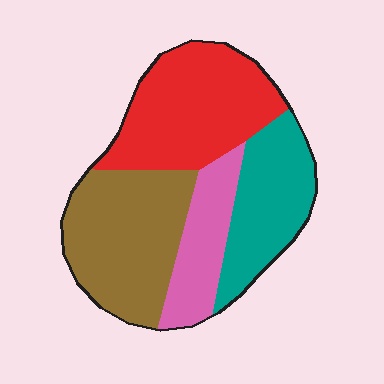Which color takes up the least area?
Pink, at roughly 15%.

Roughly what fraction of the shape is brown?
Brown takes up about one third (1/3) of the shape.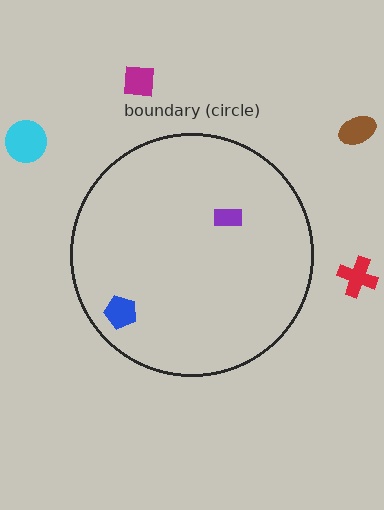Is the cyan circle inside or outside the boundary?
Outside.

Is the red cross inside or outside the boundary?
Outside.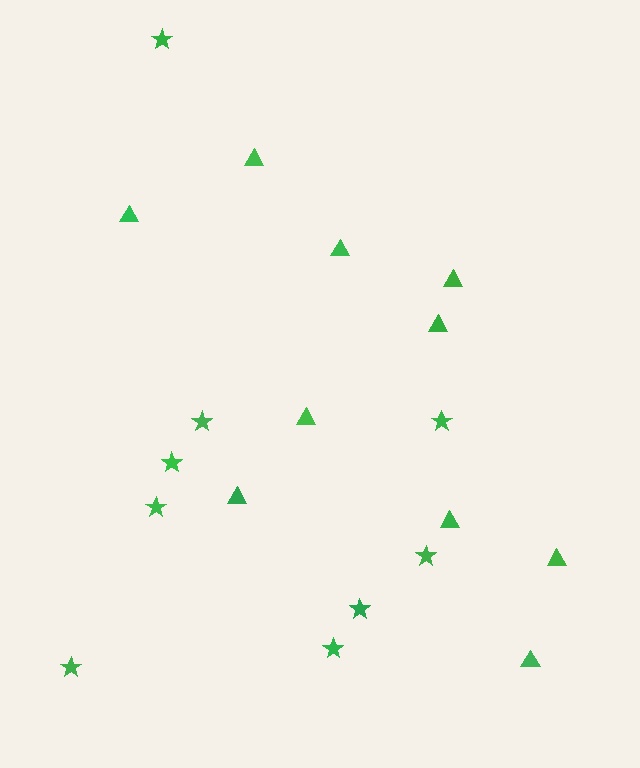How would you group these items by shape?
There are 2 groups: one group of triangles (10) and one group of stars (9).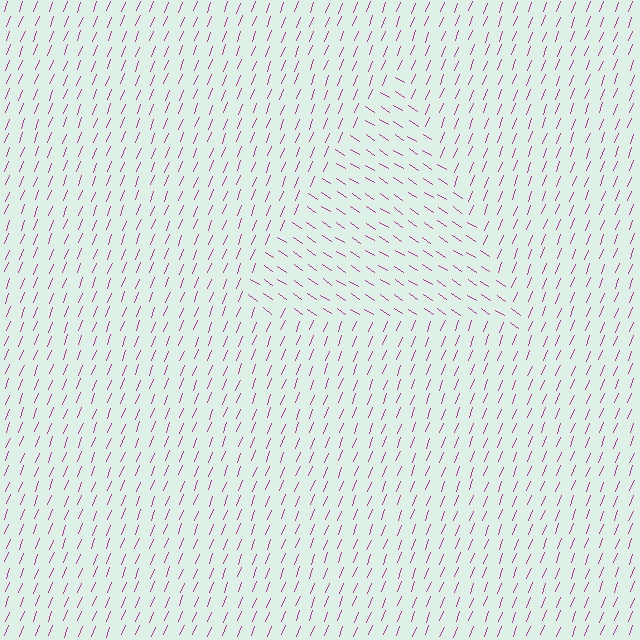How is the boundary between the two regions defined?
The boundary is defined purely by a change in line orientation (approximately 78 degrees difference). All lines are the same color and thickness.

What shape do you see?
I see a triangle.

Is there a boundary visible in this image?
Yes, there is a texture boundary formed by a change in line orientation.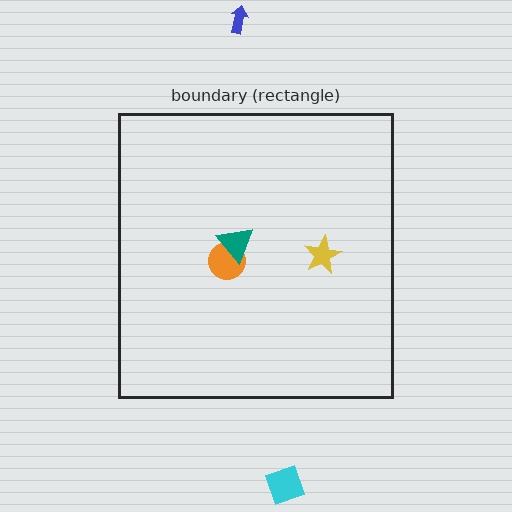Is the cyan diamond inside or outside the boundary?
Outside.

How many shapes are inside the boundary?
3 inside, 2 outside.